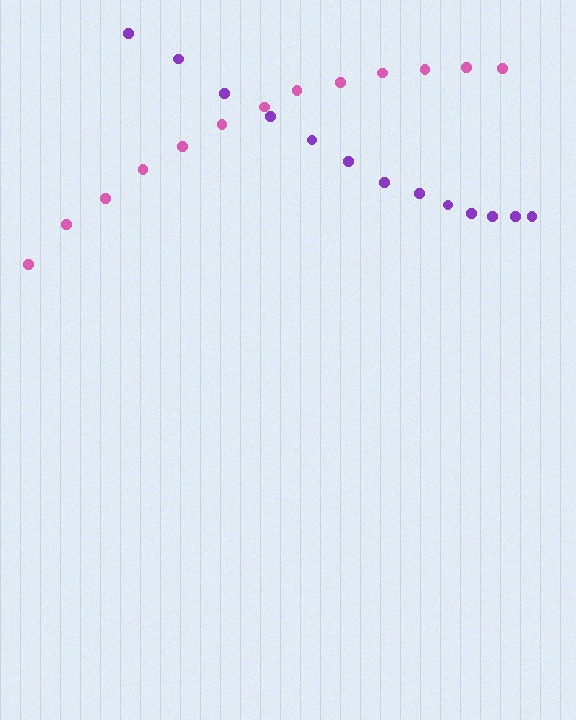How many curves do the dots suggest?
There are 2 distinct paths.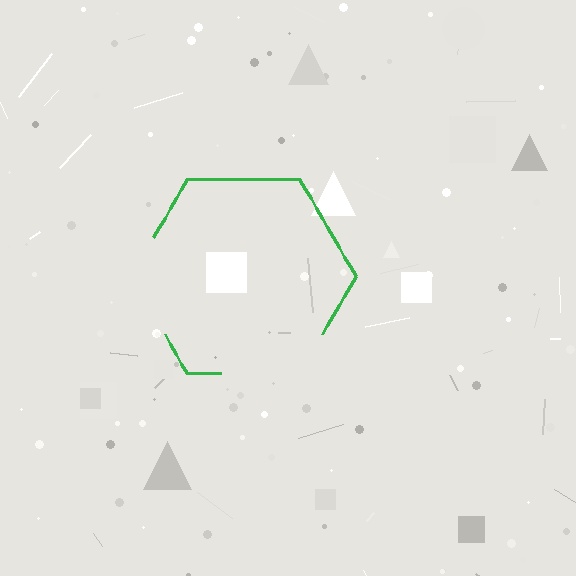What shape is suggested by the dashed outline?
The dashed outline suggests a hexagon.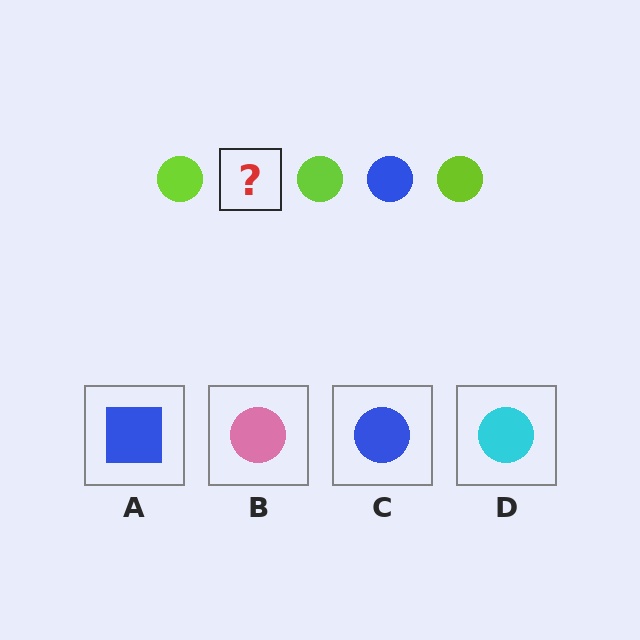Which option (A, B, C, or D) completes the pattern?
C.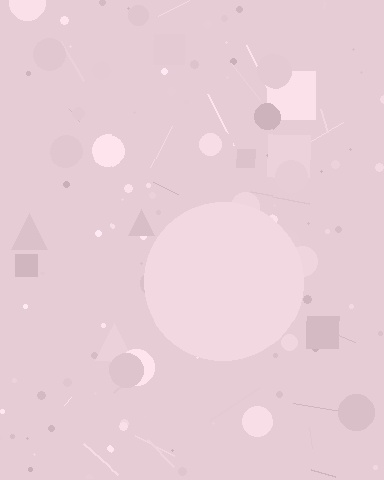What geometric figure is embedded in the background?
A circle is embedded in the background.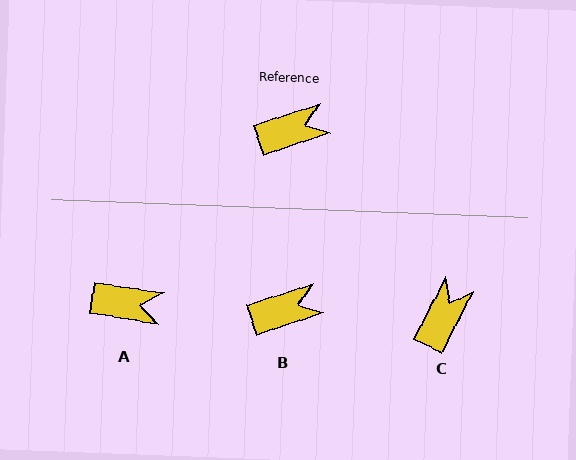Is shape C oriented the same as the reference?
No, it is off by about 45 degrees.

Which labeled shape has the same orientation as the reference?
B.